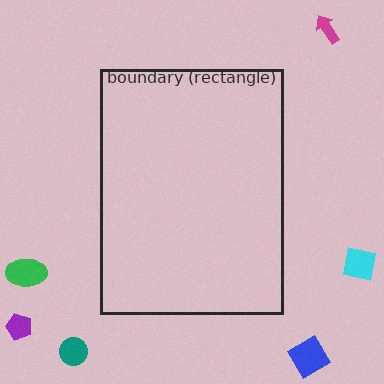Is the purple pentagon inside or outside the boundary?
Outside.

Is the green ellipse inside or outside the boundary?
Outside.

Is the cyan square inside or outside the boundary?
Outside.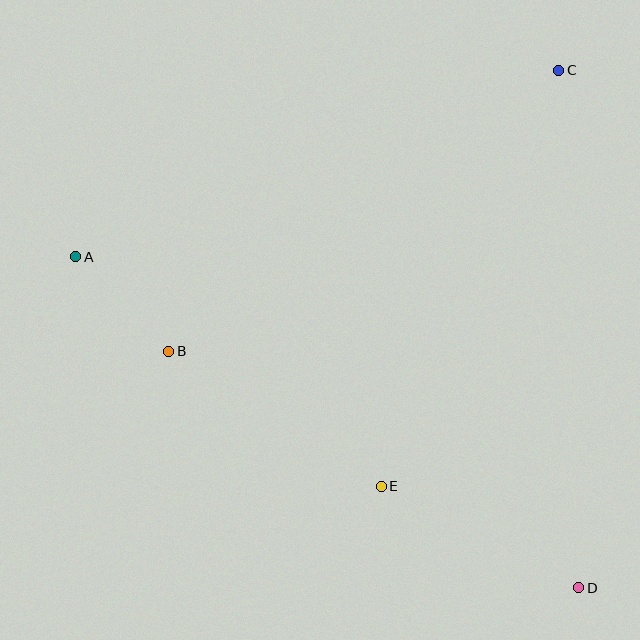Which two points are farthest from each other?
Points A and D are farthest from each other.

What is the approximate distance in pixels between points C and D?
The distance between C and D is approximately 518 pixels.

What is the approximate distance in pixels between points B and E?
The distance between B and E is approximately 251 pixels.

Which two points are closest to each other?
Points A and B are closest to each other.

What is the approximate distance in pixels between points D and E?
The distance between D and E is approximately 222 pixels.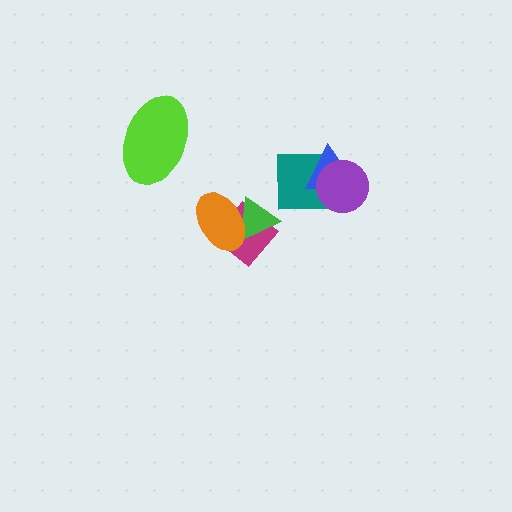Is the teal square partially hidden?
Yes, it is partially covered by another shape.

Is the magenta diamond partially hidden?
Yes, it is partially covered by another shape.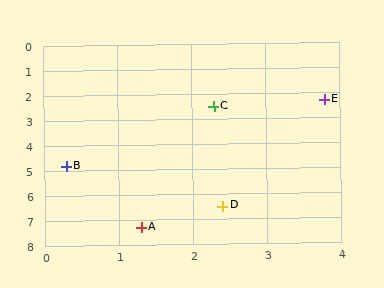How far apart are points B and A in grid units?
Points B and A are about 2.7 grid units apart.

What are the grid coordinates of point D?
Point D is at approximately (2.4, 6.5).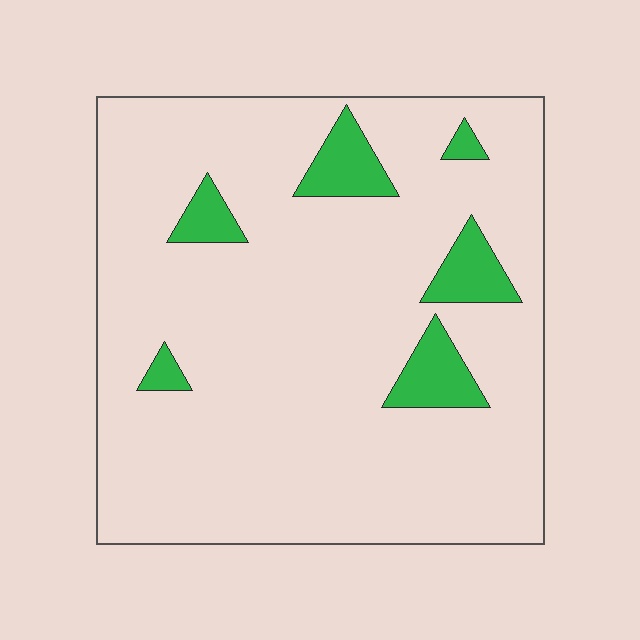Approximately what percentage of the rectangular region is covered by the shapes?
Approximately 10%.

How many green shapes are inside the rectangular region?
6.